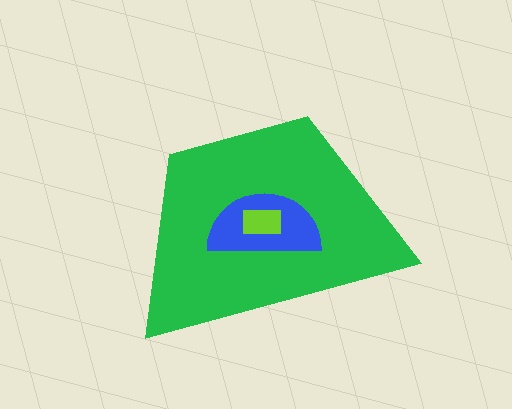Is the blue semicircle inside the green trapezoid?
Yes.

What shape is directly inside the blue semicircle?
The lime rectangle.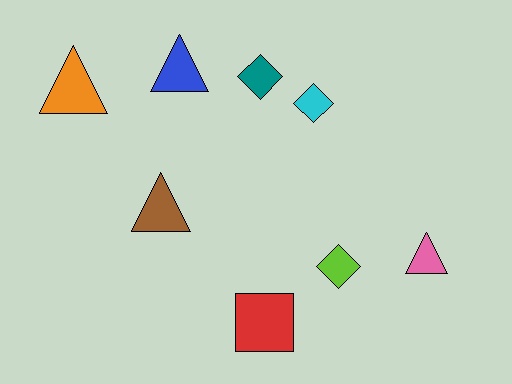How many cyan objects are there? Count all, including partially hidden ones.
There is 1 cyan object.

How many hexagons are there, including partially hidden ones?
There are no hexagons.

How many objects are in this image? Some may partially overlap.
There are 8 objects.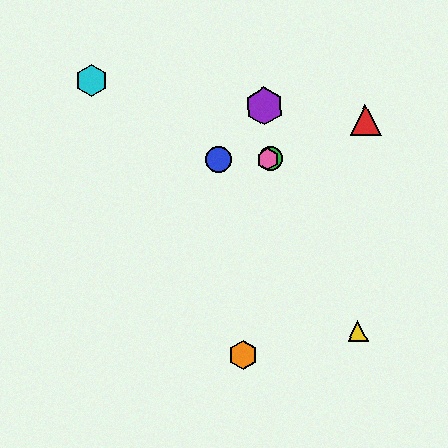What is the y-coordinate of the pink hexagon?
The pink hexagon is at y≈159.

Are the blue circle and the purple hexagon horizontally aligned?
No, the blue circle is at y≈160 and the purple hexagon is at y≈106.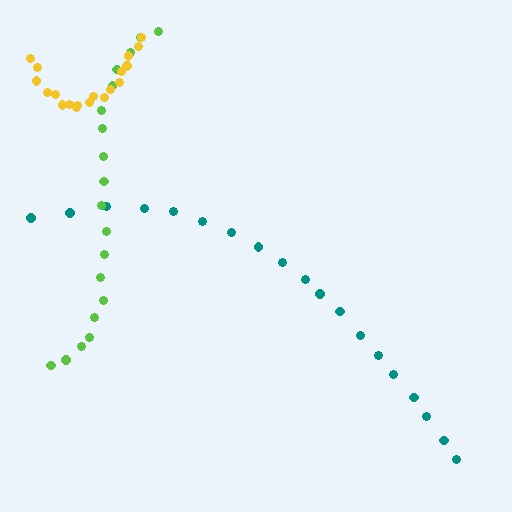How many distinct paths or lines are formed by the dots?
There are 3 distinct paths.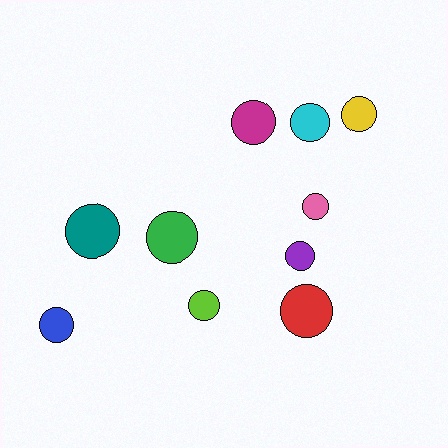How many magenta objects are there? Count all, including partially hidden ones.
There is 1 magenta object.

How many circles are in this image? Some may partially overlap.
There are 10 circles.